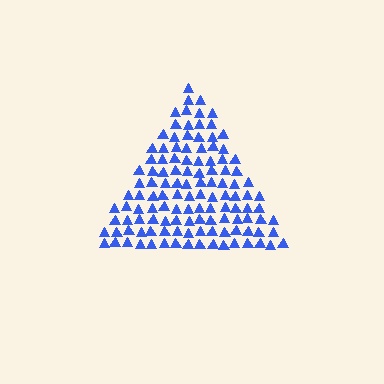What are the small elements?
The small elements are triangles.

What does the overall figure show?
The overall figure shows a triangle.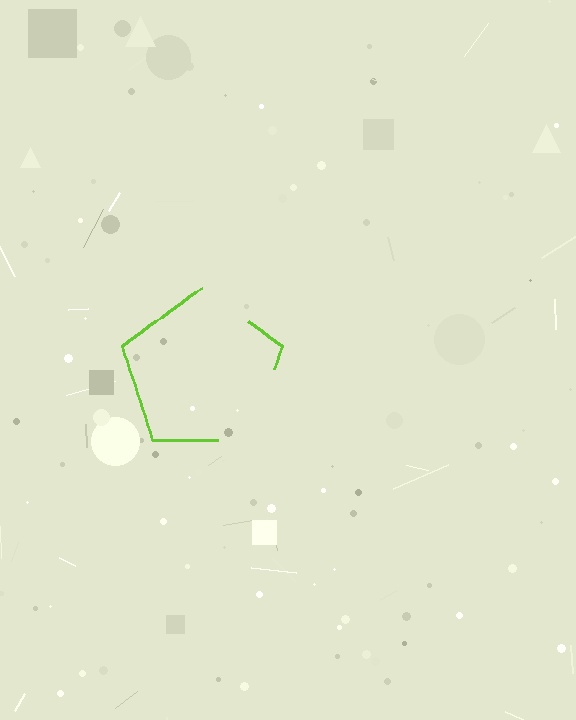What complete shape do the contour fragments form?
The contour fragments form a pentagon.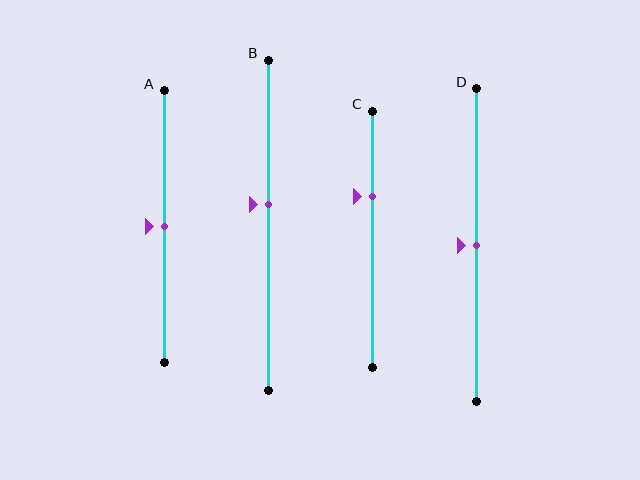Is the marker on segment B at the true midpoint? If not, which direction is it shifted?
No, the marker on segment B is shifted upward by about 6% of the segment length.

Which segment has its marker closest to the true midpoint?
Segment A has its marker closest to the true midpoint.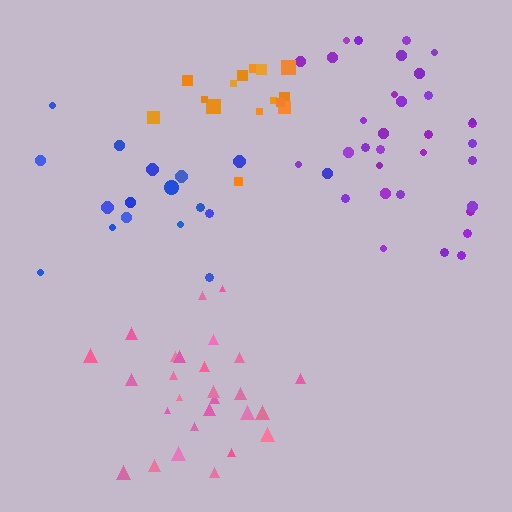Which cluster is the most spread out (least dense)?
Orange.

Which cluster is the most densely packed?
Purple.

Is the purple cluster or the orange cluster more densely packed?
Purple.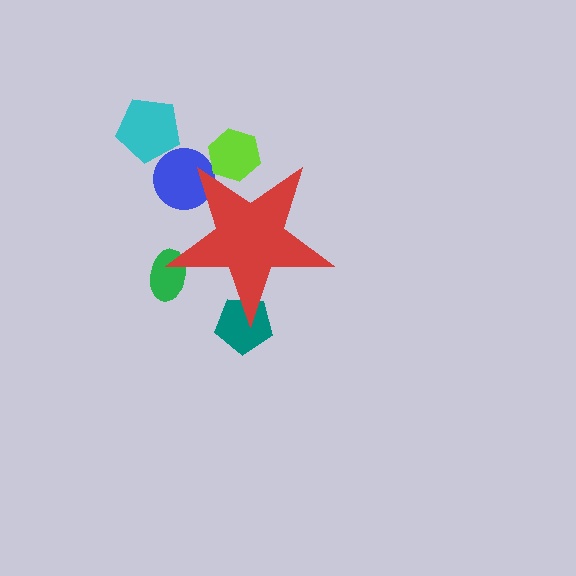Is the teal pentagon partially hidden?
Yes, the teal pentagon is partially hidden behind the red star.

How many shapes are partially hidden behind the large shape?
4 shapes are partially hidden.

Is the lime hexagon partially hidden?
Yes, the lime hexagon is partially hidden behind the red star.